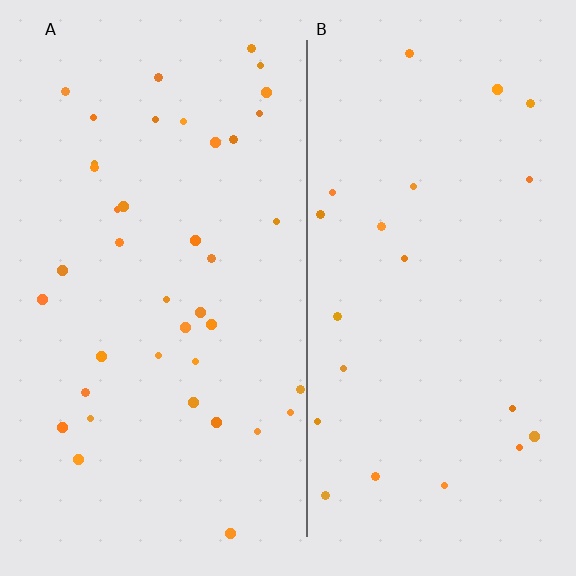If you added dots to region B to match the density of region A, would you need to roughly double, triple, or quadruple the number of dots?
Approximately double.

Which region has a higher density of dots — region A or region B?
A (the left).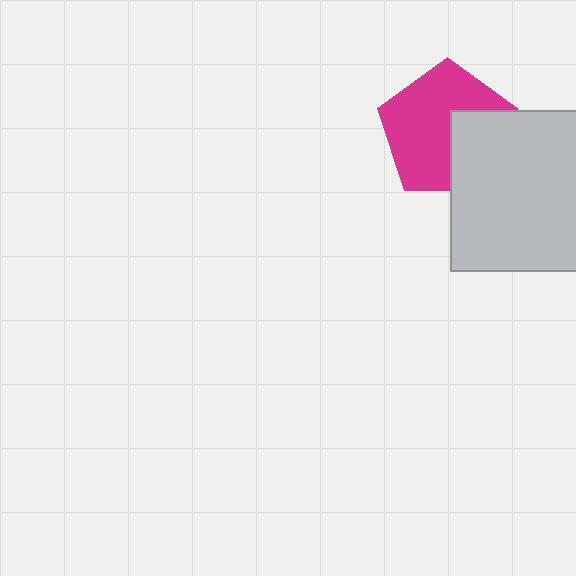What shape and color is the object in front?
The object in front is a light gray square.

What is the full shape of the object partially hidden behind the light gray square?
The partially hidden object is a magenta pentagon.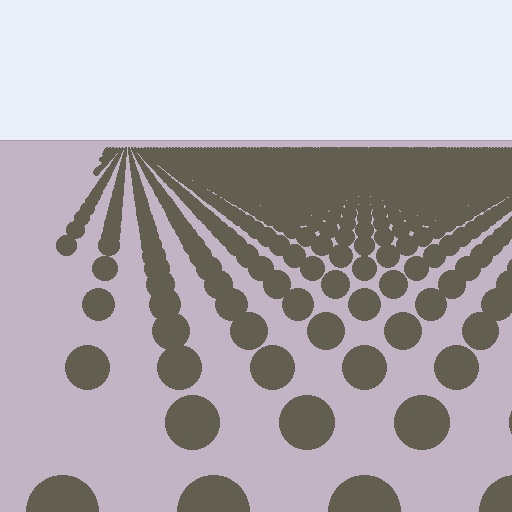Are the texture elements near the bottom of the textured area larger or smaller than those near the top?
Larger. Near the bottom, elements are closer to the viewer and appear at a bigger on-screen size.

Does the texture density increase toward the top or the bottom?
Density increases toward the top.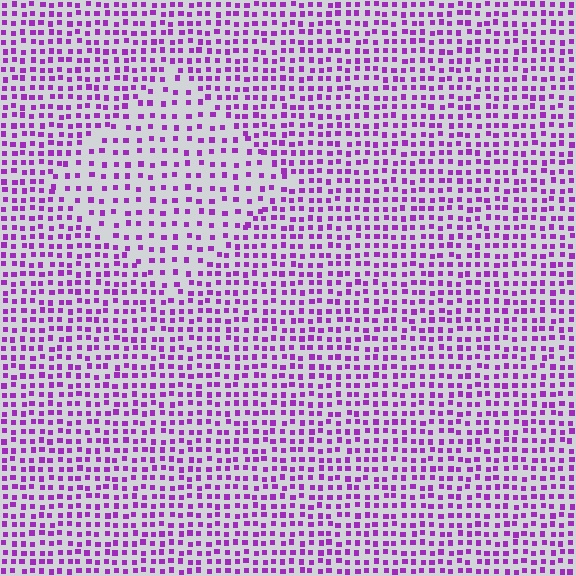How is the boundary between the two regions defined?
The boundary is defined by a change in element density (approximately 1.7x ratio). All elements are the same color, size, and shape.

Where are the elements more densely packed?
The elements are more densely packed outside the diamond boundary.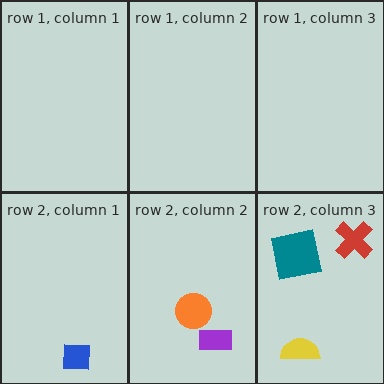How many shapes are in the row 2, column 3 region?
3.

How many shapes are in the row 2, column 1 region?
1.